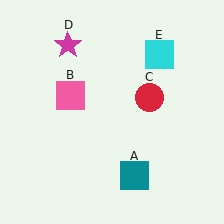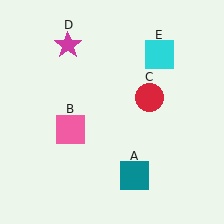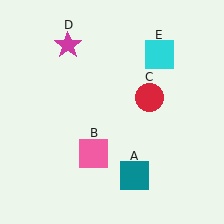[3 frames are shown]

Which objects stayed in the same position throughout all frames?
Teal square (object A) and red circle (object C) and magenta star (object D) and cyan square (object E) remained stationary.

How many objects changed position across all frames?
1 object changed position: pink square (object B).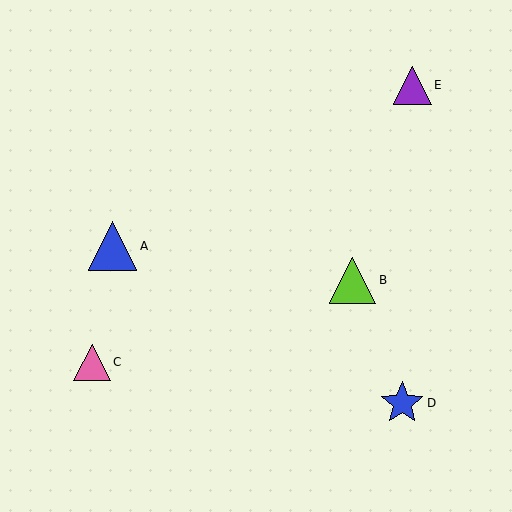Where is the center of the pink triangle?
The center of the pink triangle is at (92, 362).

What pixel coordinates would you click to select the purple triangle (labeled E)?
Click at (413, 85) to select the purple triangle E.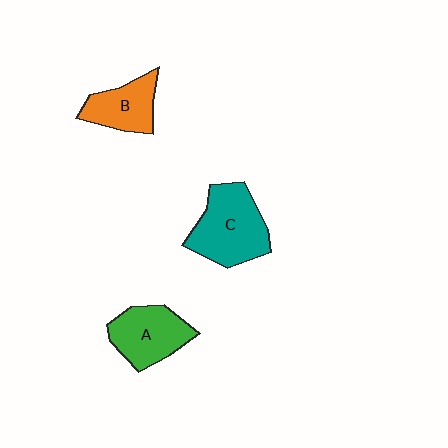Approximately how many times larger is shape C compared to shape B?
Approximately 1.6 times.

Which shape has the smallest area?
Shape B (orange).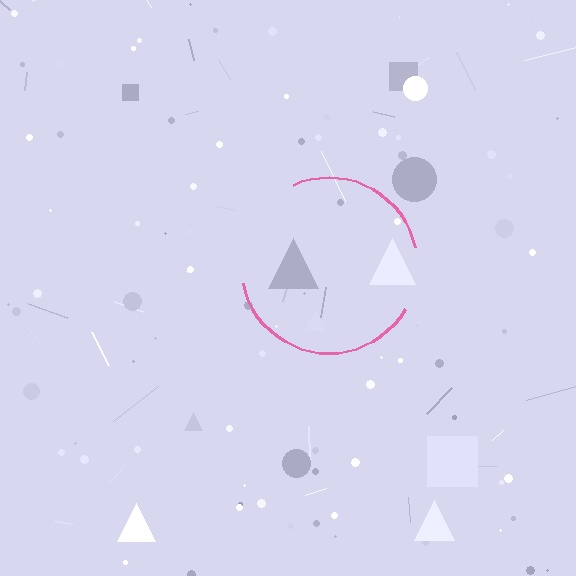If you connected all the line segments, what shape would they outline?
They would outline a circle.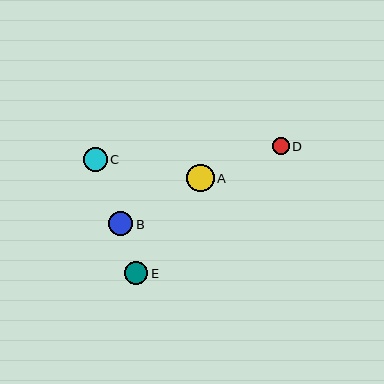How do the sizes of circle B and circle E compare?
Circle B and circle E are approximately the same size.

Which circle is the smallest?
Circle D is the smallest with a size of approximately 16 pixels.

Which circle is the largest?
Circle A is the largest with a size of approximately 27 pixels.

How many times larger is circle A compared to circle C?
Circle A is approximately 1.1 times the size of circle C.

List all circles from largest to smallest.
From largest to smallest: A, B, C, E, D.